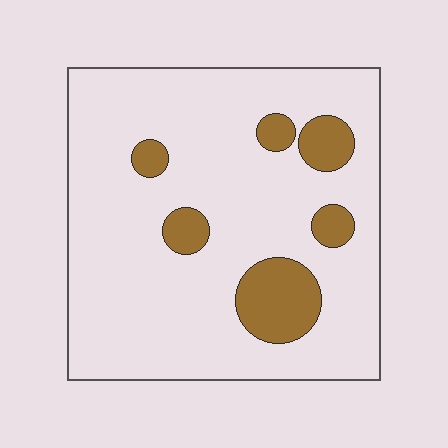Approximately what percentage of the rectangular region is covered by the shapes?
Approximately 15%.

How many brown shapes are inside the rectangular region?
6.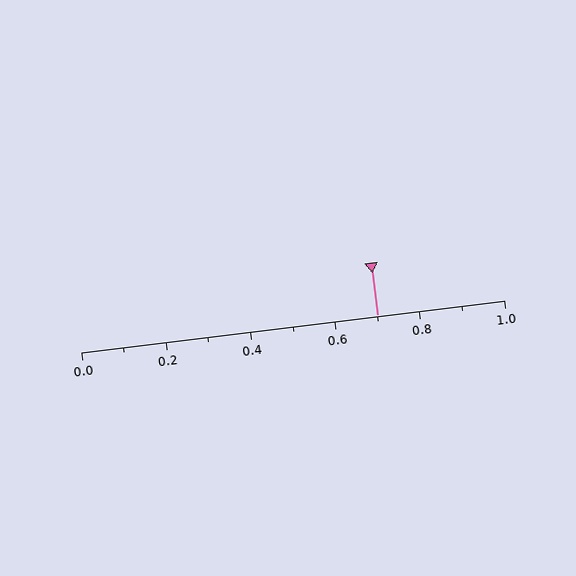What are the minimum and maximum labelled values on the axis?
The axis runs from 0.0 to 1.0.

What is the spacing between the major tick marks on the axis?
The major ticks are spaced 0.2 apart.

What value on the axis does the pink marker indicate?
The marker indicates approximately 0.7.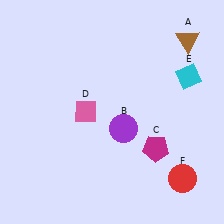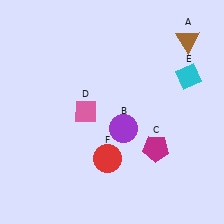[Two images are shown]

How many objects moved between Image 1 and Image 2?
1 object moved between the two images.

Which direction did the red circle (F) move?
The red circle (F) moved left.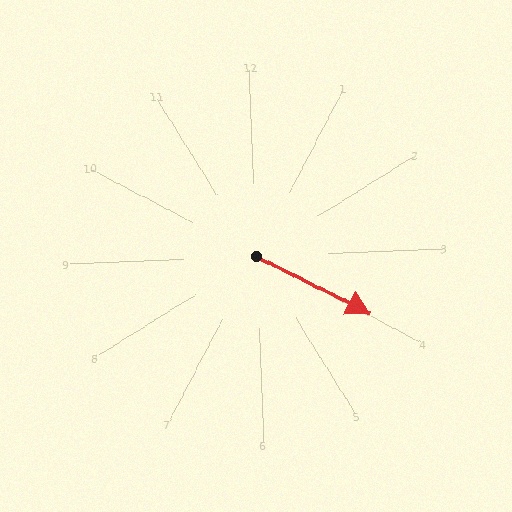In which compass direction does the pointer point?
Southeast.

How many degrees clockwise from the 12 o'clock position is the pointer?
Approximately 119 degrees.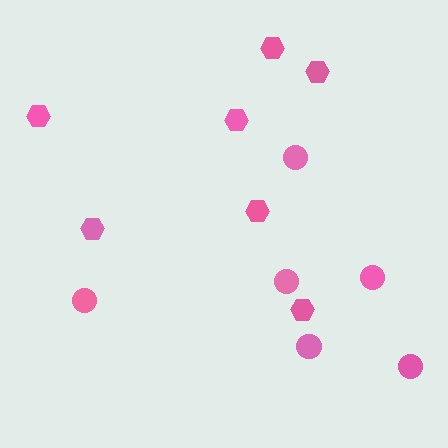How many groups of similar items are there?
There are 2 groups: one group of hexagons (7) and one group of circles (6).